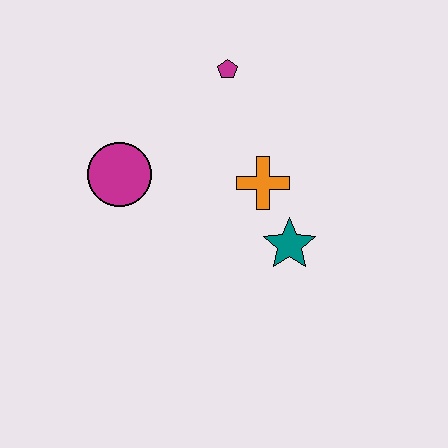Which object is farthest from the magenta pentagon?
The teal star is farthest from the magenta pentagon.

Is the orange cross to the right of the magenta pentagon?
Yes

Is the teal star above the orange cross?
No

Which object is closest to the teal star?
The orange cross is closest to the teal star.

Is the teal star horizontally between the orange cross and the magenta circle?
No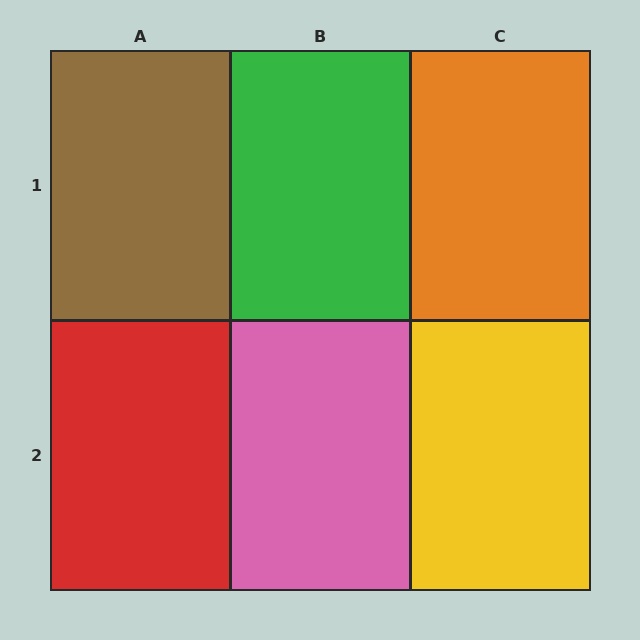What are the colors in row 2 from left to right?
Red, pink, yellow.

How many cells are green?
1 cell is green.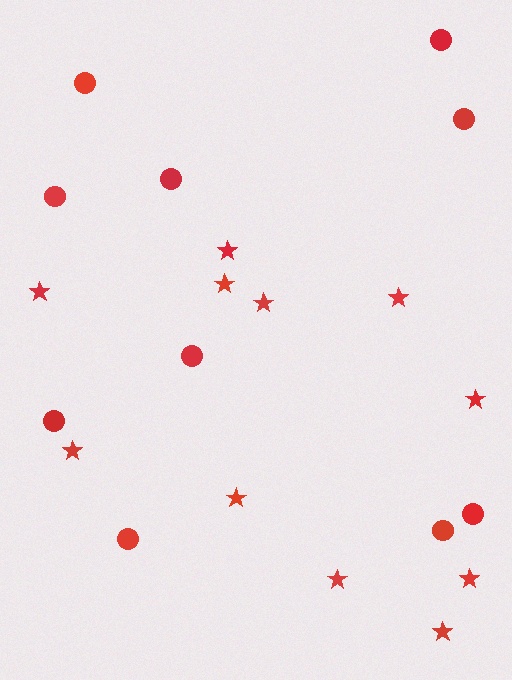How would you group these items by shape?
There are 2 groups: one group of stars (11) and one group of circles (10).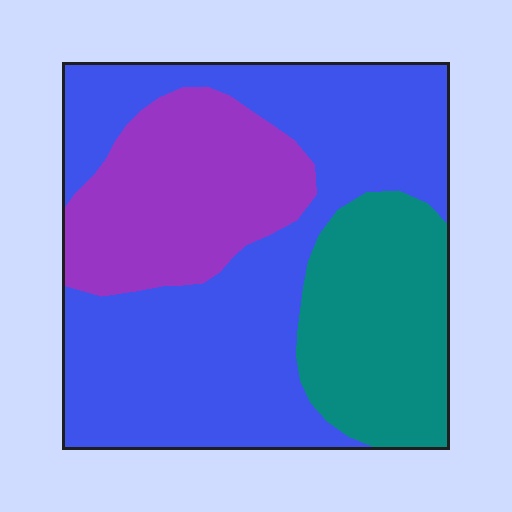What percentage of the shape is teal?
Teal covers roughly 25% of the shape.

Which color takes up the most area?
Blue, at roughly 55%.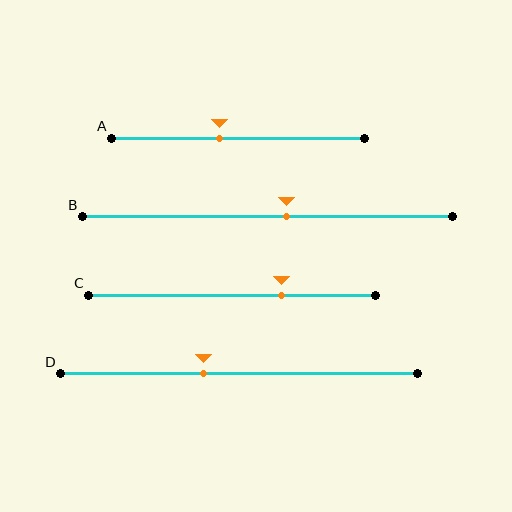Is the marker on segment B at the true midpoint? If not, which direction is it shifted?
No, the marker on segment B is shifted to the right by about 5% of the segment length.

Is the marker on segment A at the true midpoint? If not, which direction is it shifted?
No, the marker on segment A is shifted to the left by about 7% of the segment length.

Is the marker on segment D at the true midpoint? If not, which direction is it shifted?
No, the marker on segment D is shifted to the left by about 10% of the segment length.